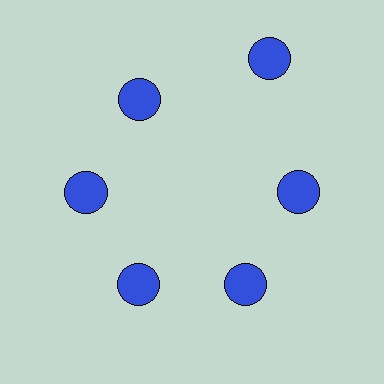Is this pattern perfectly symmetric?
No. The 6 blue circles are arranged in a ring, but one element near the 1 o'clock position is pushed outward from the center, breaking the 6-fold rotational symmetry.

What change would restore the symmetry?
The symmetry would be restored by moving it inward, back onto the ring so that all 6 circles sit at equal angles and equal distance from the center.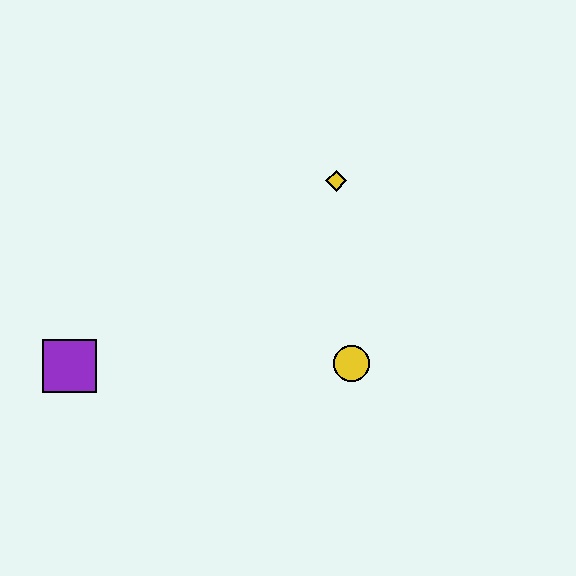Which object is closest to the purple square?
The yellow circle is closest to the purple square.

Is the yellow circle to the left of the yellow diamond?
No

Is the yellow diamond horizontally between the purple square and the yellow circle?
Yes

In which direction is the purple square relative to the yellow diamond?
The purple square is to the left of the yellow diamond.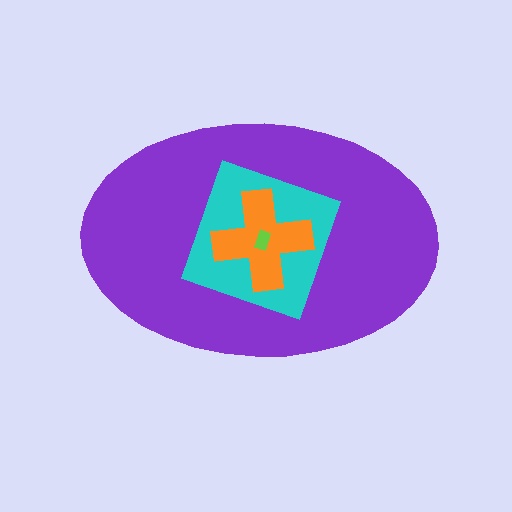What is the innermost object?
The lime rectangle.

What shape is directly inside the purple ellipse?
The cyan diamond.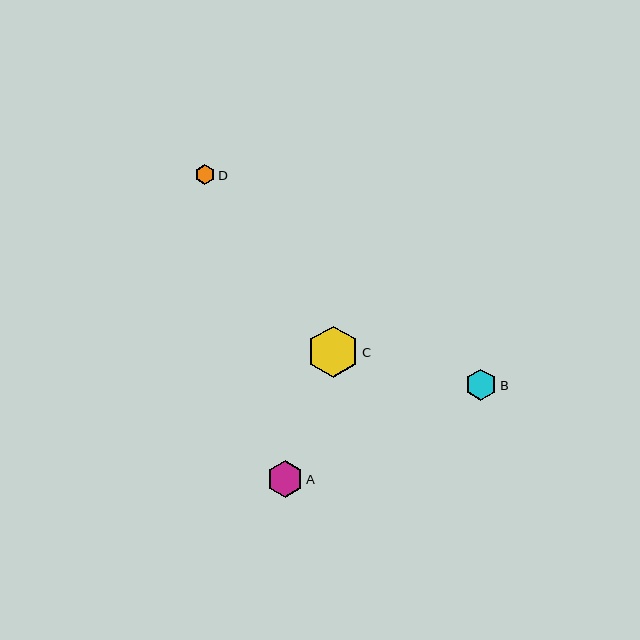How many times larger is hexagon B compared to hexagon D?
Hexagon B is approximately 1.6 times the size of hexagon D.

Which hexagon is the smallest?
Hexagon D is the smallest with a size of approximately 20 pixels.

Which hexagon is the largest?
Hexagon C is the largest with a size of approximately 51 pixels.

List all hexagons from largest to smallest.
From largest to smallest: C, A, B, D.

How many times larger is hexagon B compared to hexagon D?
Hexagon B is approximately 1.6 times the size of hexagon D.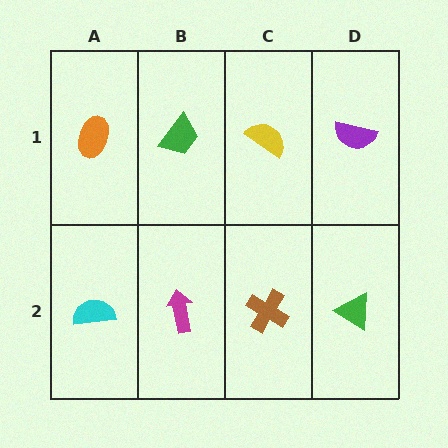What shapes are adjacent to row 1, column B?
A magenta arrow (row 2, column B), an orange ellipse (row 1, column A), a yellow semicircle (row 1, column C).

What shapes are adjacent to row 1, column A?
A cyan semicircle (row 2, column A), a green trapezoid (row 1, column B).